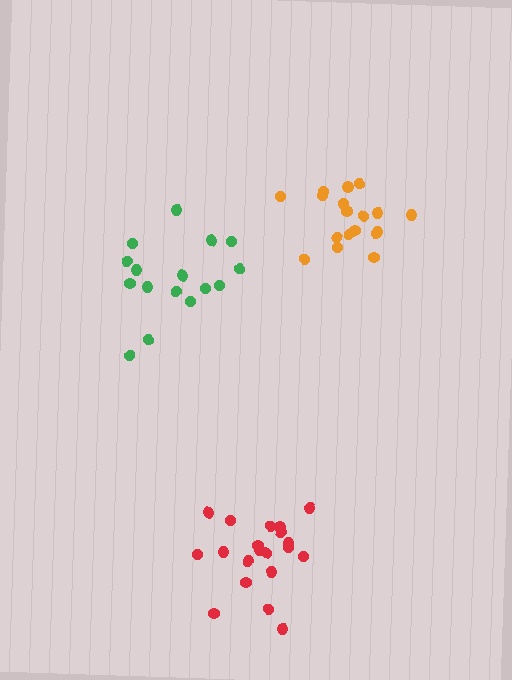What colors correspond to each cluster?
The clusters are colored: red, green, orange.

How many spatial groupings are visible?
There are 3 spatial groupings.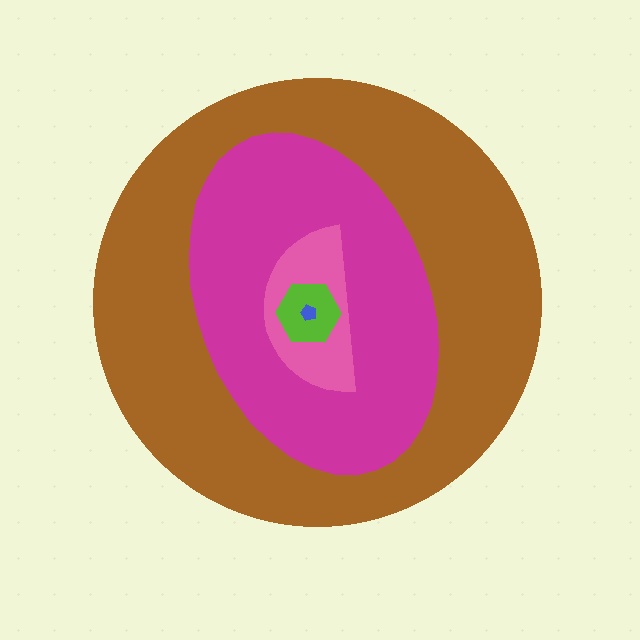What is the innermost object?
The blue pentagon.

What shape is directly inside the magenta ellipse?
The pink semicircle.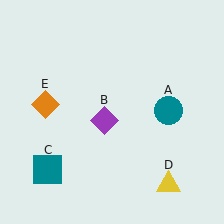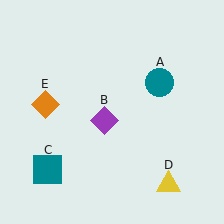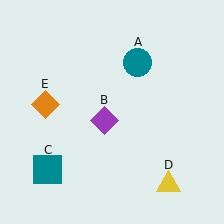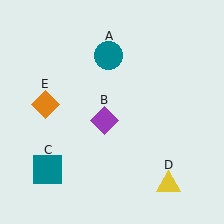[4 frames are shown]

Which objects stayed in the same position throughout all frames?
Purple diamond (object B) and teal square (object C) and yellow triangle (object D) and orange diamond (object E) remained stationary.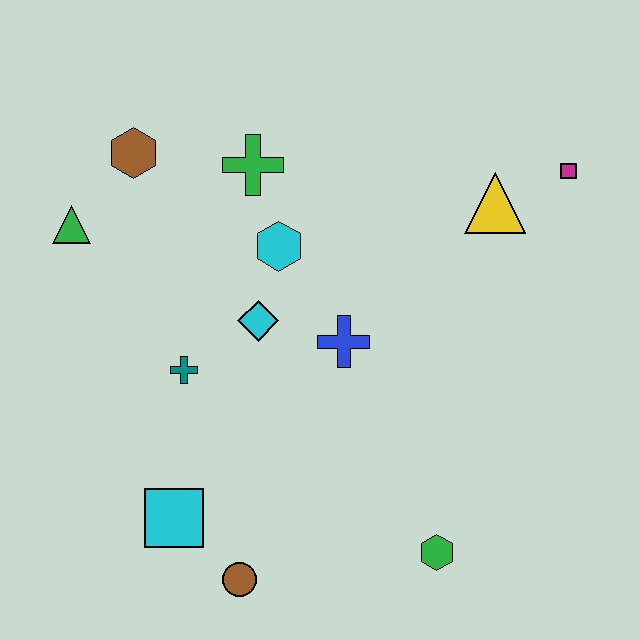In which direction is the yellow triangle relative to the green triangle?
The yellow triangle is to the right of the green triangle.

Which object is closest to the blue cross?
The cyan diamond is closest to the blue cross.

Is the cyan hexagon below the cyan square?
No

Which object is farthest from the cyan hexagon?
The green hexagon is farthest from the cyan hexagon.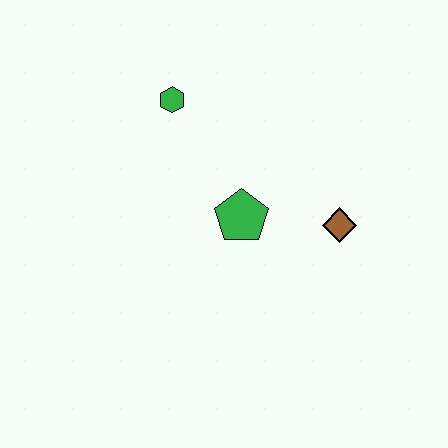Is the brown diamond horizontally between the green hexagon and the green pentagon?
No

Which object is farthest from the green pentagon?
The green hexagon is farthest from the green pentagon.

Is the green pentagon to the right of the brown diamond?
No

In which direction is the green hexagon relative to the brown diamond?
The green hexagon is to the left of the brown diamond.